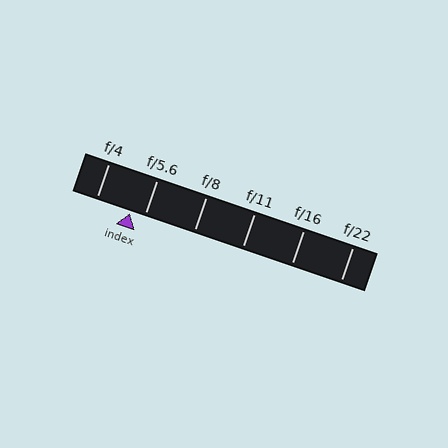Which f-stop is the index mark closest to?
The index mark is closest to f/5.6.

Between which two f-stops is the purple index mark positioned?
The index mark is between f/4 and f/5.6.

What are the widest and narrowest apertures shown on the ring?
The widest aperture shown is f/4 and the narrowest is f/22.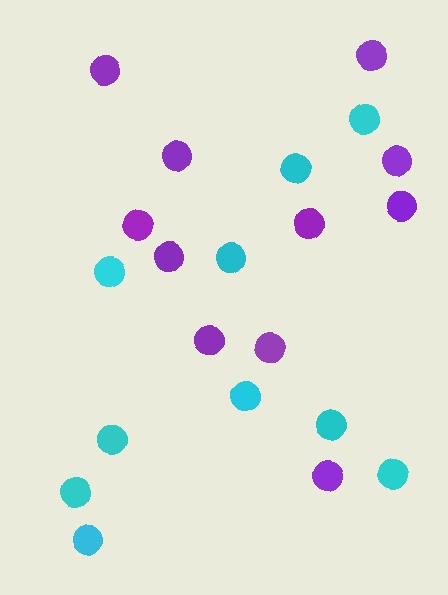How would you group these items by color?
There are 2 groups: one group of purple circles (11) and one group of cyan circles (10).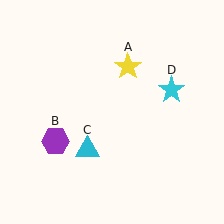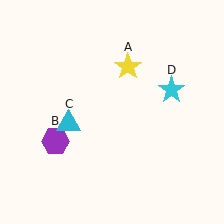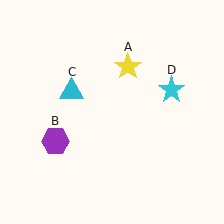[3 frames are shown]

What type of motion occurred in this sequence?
The cyan triangle (object C) rotated clockwise around the center of the scene.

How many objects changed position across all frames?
1 object changed position: cyan triangle (object C).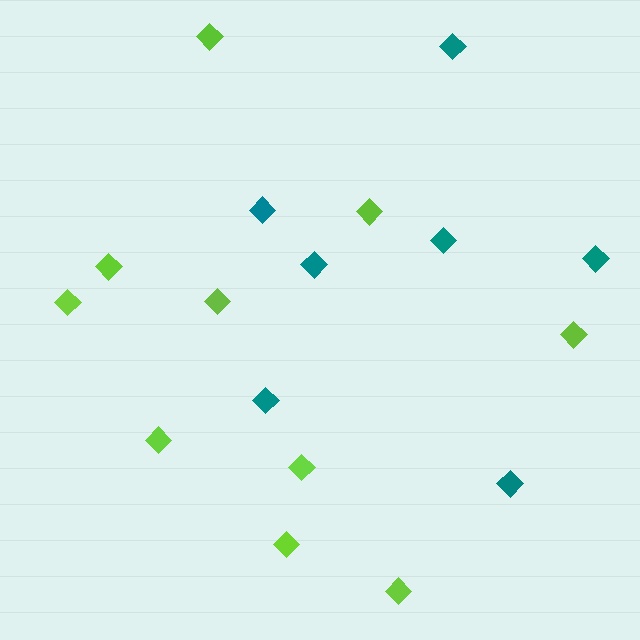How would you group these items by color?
There are 2 groups: one group of teal diamonds (7) and one group of lime diamonds (10).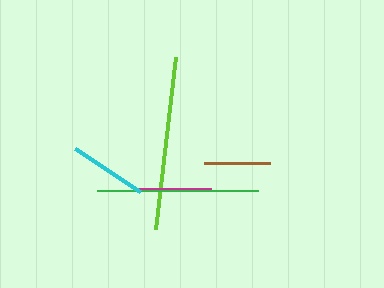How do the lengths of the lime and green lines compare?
The lime and green lines are approximately the same length.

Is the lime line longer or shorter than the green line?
The lime line is longer than the green line.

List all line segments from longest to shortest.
From longest to shortest: lime, green, magenta, cyan, brown.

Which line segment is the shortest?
The brown line is the shortest at approximately 66 pixels.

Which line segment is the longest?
The lime line is the longest at approximately 173 pixels.